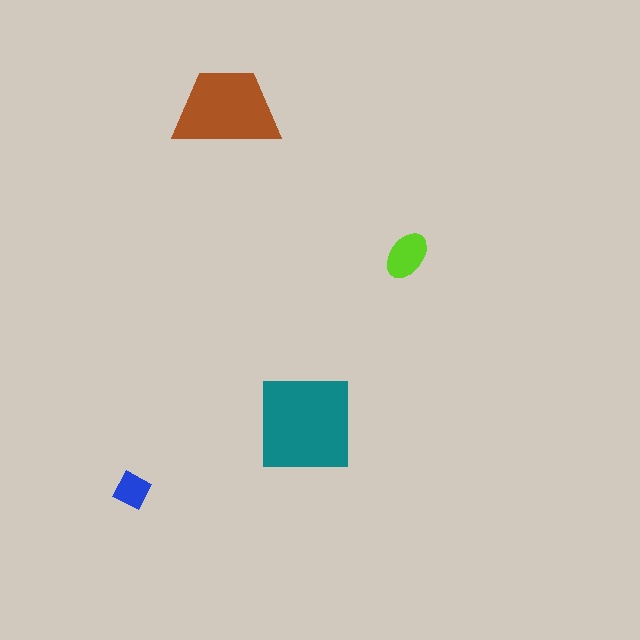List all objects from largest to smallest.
The teal square, the brown trapezoid, the lime ellipse, the blue diamond.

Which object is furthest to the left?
The blue diamond is leftmost.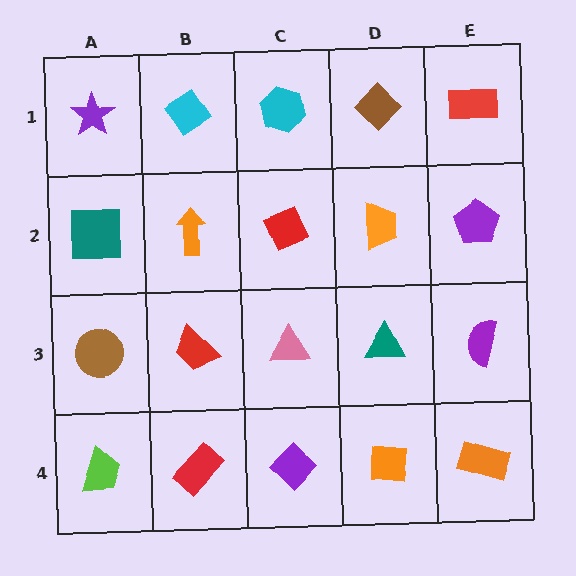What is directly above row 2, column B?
A cyan diamond.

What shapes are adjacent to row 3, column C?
A red diamond (row 2, column C), a purple diamond (row 4, column C), a red trapezoid (row 3, column B), a teal triangle (row 3, column D).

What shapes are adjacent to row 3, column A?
A teal square (row 2, column A), a lime trapezoid (row 4, column A), a red trapezoid (row 3, column B).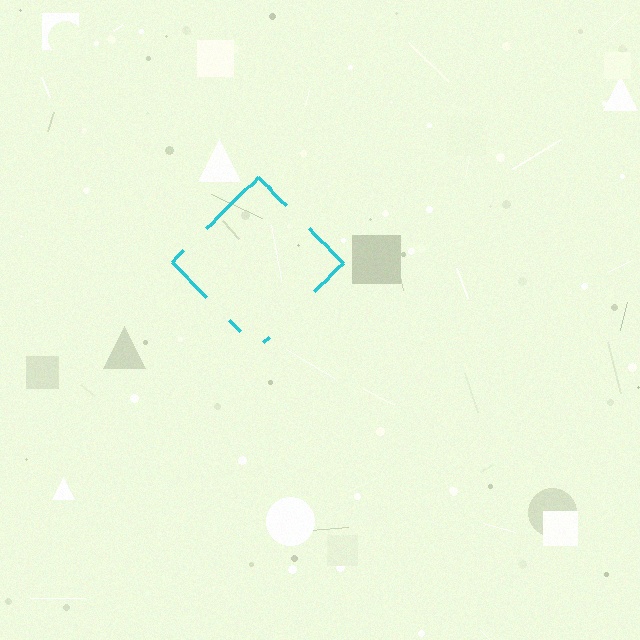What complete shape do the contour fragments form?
The contour fragments form a diamond.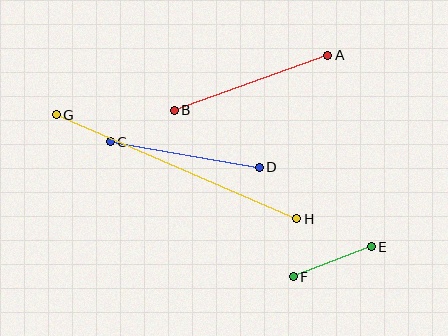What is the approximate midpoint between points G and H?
The midpoint is at approximately (177, 167) pixels.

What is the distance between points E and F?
The distance is approximately 83 pixels.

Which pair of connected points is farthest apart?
Points G and H are farthest apart.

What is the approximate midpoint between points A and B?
The midpoint is at approximately (251, 83) pixels.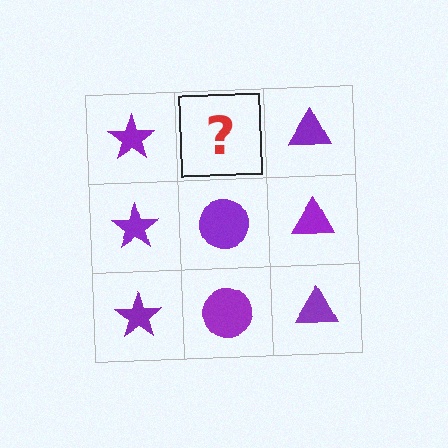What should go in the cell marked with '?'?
The missing cell should contain a purple circle.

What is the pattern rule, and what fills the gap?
The rule is that each column has a consistent shape. The gap should be filled with a purple circle.